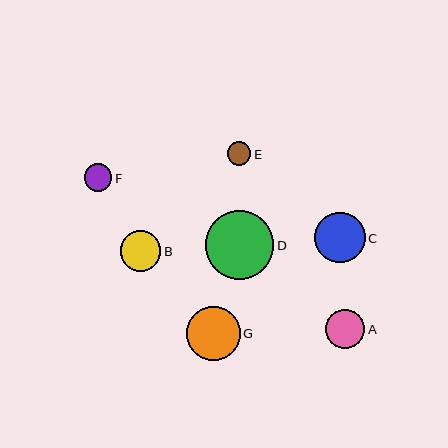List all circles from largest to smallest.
From largest to smallest: D, G, C, B, A, F, E.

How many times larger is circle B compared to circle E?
Circle B is approximately 1.7 times the size of circle E.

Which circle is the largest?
Circle D is the largest with a size of approximately 68 pixels.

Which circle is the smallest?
Circle E is the smallest with a size of approximately 23 pixels.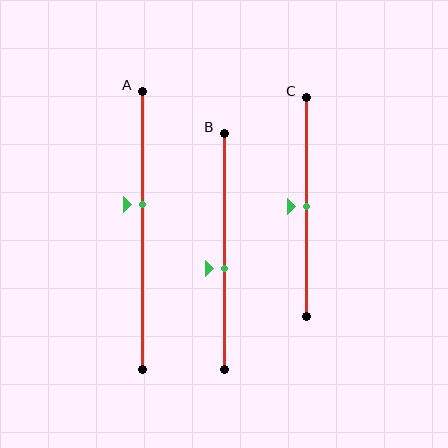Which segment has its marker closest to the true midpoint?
Segment C has its marker closest to the true midpoint.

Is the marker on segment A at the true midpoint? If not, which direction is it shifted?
No, the marker on segment A is shifted upward by about 9% of the segment length.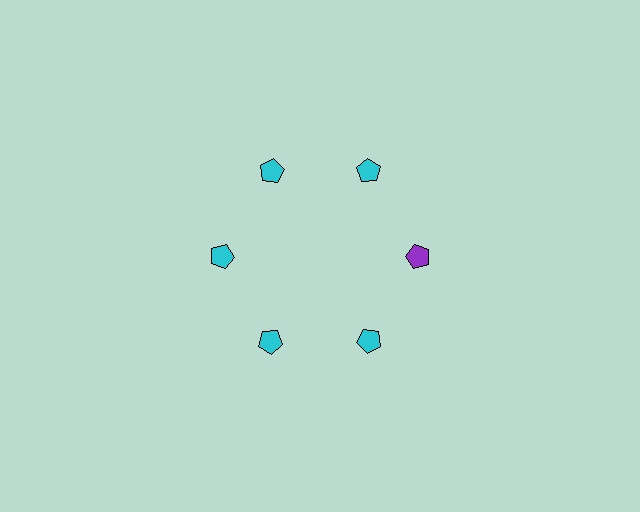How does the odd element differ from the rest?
It has a different color: purple instead of cyan.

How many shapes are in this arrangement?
There are 6 shapes arranged in a ring pattern.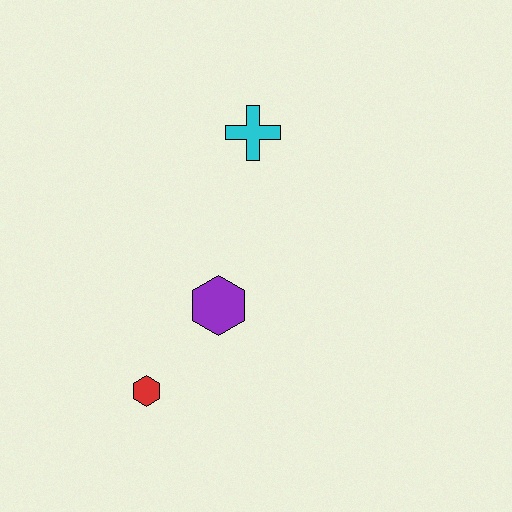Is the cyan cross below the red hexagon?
No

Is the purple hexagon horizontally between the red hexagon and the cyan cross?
Yes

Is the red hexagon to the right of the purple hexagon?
No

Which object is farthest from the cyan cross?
The red hexagon is farthest from the cyan cross.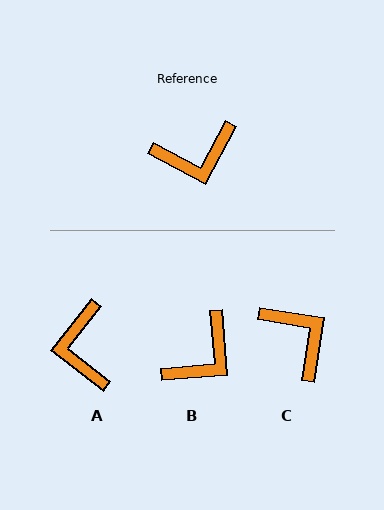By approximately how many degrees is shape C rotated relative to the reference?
Approximately 109 degrees counter-clockwise.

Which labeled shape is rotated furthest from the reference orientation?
C, about 109 degrees away.